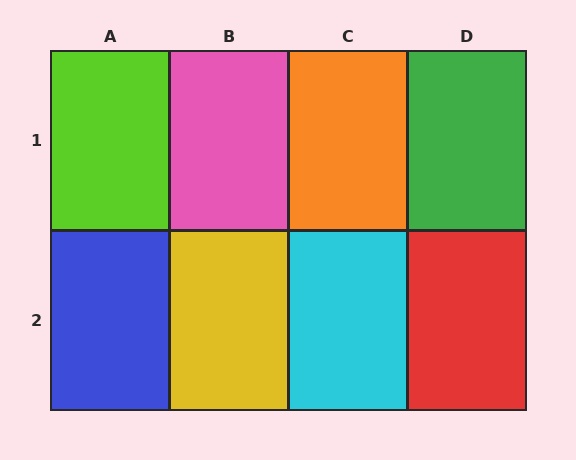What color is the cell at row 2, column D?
Red.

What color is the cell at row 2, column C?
Cyan.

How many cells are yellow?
1 cell is yellow.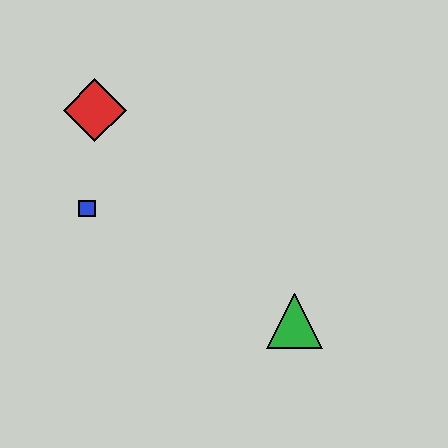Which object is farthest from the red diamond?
The green triangle is farthest from the red diamond.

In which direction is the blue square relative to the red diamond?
The blue square is below the red diamond.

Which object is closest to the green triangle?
The blue square is closest to the green triangle.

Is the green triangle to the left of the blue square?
No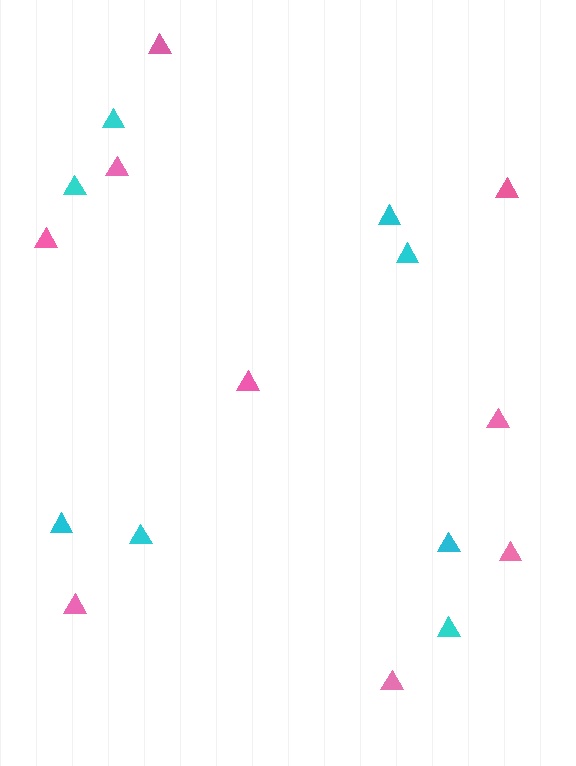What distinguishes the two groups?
There are 2 groups: one group of cyan triangles (8) and one group of pink triangles (9).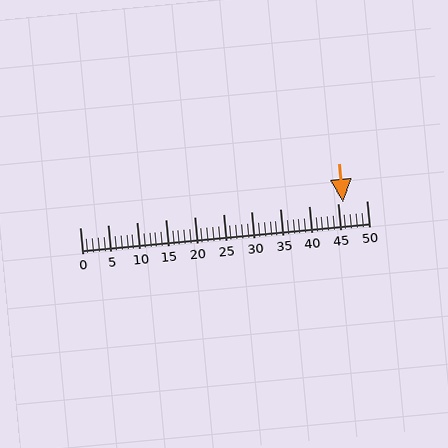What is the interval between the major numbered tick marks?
The major tick marks are spaced 5 units apart.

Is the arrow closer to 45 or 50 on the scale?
The arrow is closer to 45.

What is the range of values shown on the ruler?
The ruler shows values from 0 to 50.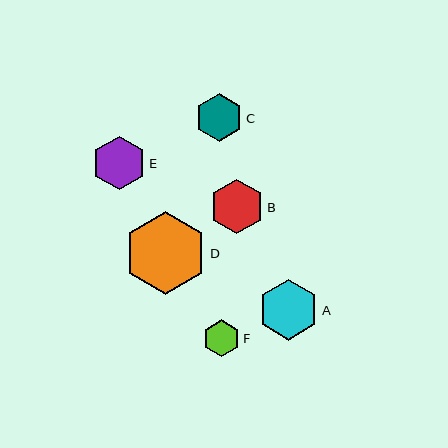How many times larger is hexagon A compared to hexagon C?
Hexagon A is approximately 1.3 times the size of hexagon C.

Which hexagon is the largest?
Hexagon D is the largest with a size of approximately 83 pixels.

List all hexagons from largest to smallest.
From largest to smallest: D, A, B, E, C, F.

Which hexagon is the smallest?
Hexagon F is the smallest with a size of approximately 37 pixels.